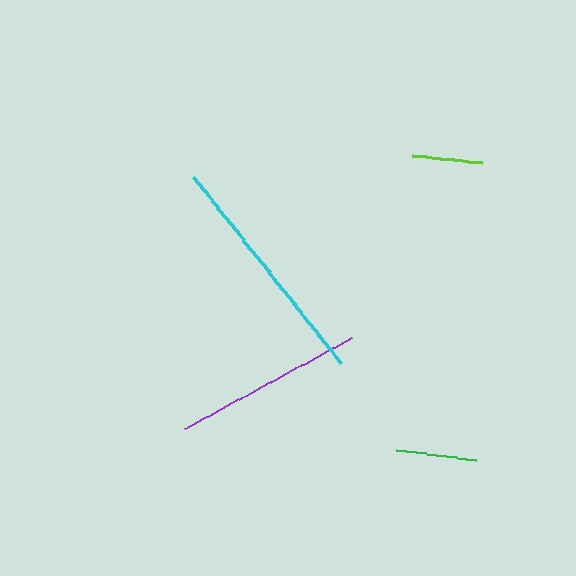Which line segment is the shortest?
The lime line is the shortest at approximately 70 pixels.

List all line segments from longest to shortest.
From longest to shortest: cyan, purple, green, lime.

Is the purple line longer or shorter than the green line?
The purple line is longer than the green line.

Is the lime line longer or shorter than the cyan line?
The cyan line is longer than the lime line.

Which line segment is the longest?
The cyan line is the longest at approximately 237 pixels.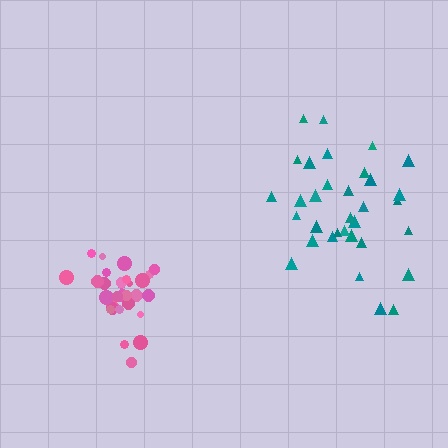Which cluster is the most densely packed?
Pink.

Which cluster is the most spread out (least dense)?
Teal.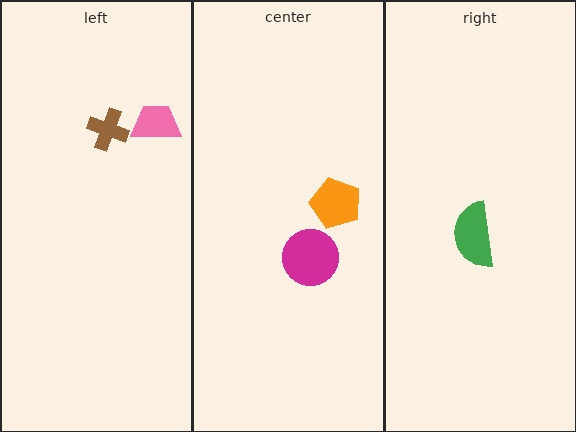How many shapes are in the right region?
1.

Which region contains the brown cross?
The left region.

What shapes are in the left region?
The pink trapezoid, the brown cross.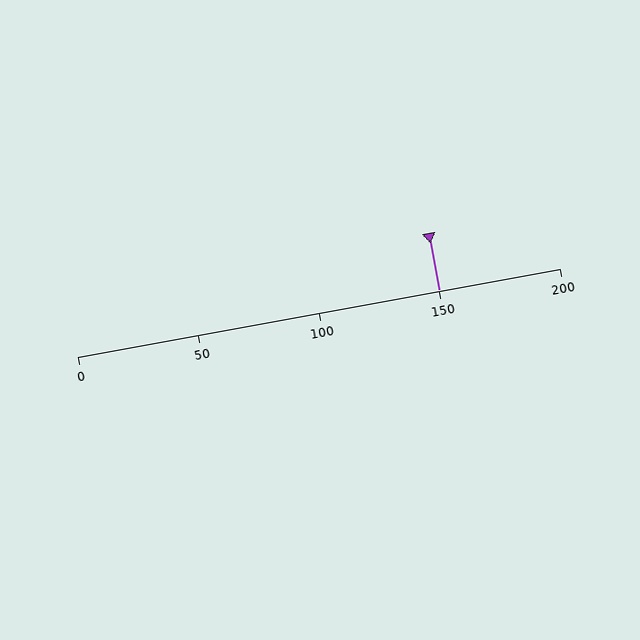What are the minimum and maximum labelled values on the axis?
The axis runs from 0 to 200.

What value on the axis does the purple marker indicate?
The marker indicates approximately 150.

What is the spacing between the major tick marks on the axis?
The major ticks are spaced 50 apart.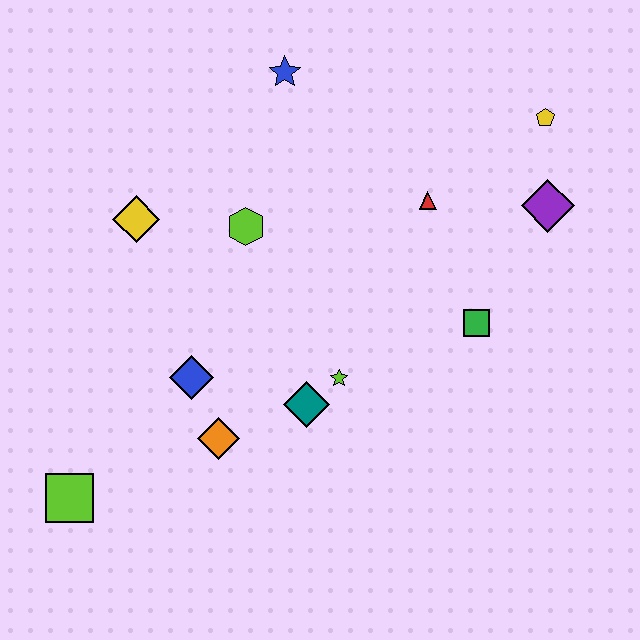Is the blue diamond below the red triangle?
Yes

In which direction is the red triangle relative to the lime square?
The red triangle is to the right of the lime square.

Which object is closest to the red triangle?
The purple diamond is closest to the red triangle.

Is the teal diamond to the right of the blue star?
Yes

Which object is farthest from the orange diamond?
The yellow pentagon is farthest from the orange diamond.